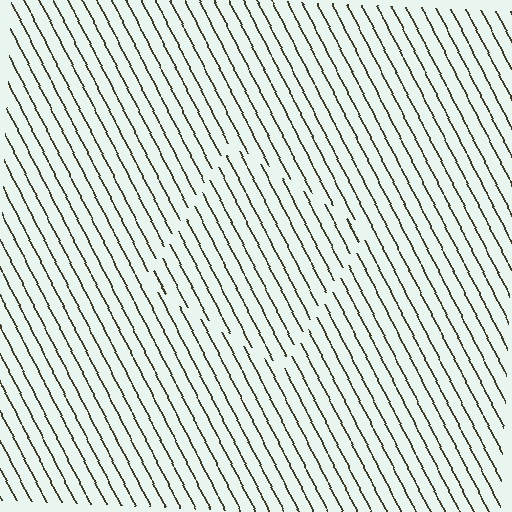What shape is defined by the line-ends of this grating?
An illusory square. The interior of the shape contains the same grating, shifted by half a period — the contour is defined by the phase discontinuity where line-ends from the inner and outer gratings abut.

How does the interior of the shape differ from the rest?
The interior of the shape contains the same grating, shifted by half a period — the contour is defined by the phase discontinuity where line-ends from the inner and outer gratings abut.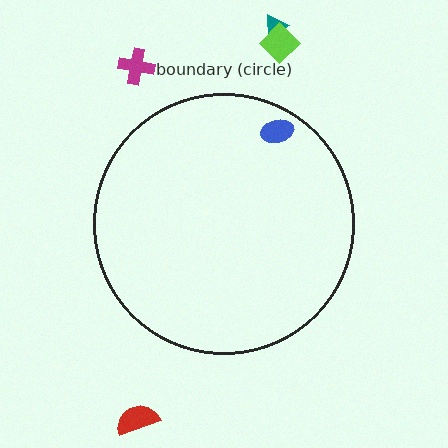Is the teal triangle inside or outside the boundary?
Outside.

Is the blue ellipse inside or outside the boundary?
Inside.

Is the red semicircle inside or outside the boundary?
Outside.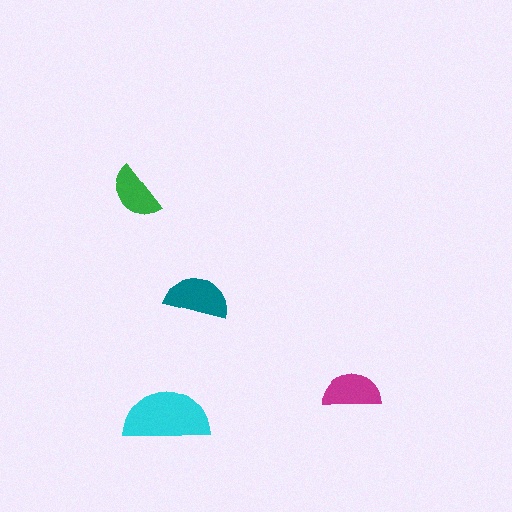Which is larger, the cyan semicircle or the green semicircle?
The cyan one.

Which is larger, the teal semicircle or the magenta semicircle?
The teal one.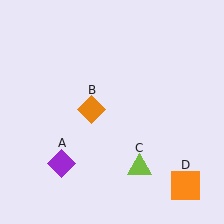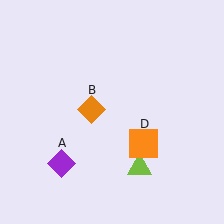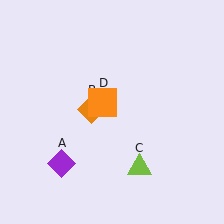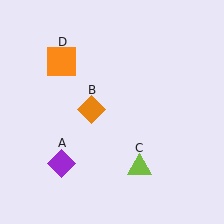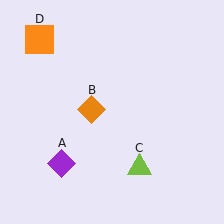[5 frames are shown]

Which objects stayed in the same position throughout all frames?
Purple diamond (object A) and orange diamond (object B) and lime triangle (object C) remained stationary.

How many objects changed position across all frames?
1 object changed position: orange square (object D).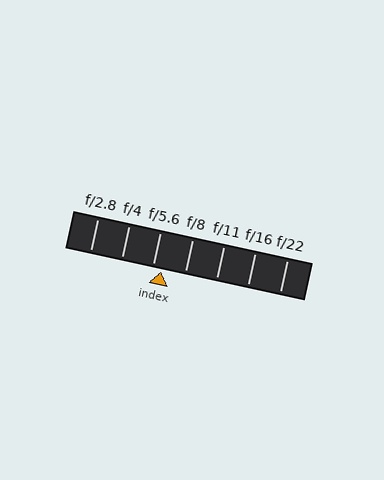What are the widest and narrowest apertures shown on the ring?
The widest aperture shown is f/2.8 and the narrowest is f/22.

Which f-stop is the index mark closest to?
The index mark is closest to f/5.6.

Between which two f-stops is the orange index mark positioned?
The index mark is between f/5.6 and f/8.